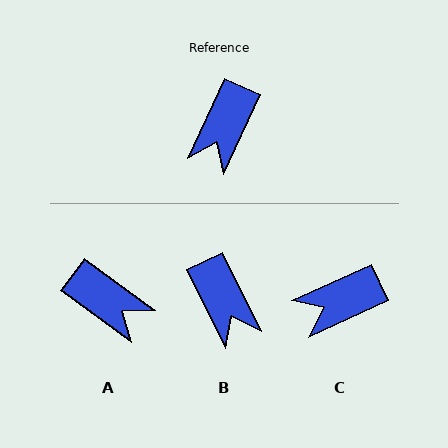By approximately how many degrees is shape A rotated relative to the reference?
Approximately 78 degrees counter-clockwise.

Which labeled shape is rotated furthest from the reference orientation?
A, about 78 degrees away.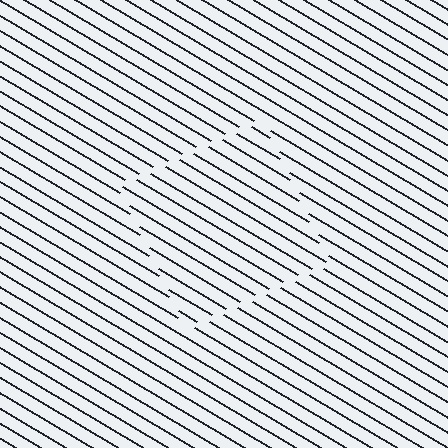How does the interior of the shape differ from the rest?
The interior of the shape contains the same grating, shifted by half a period — the contour is defined by the phase discontinuity where line-ends from the inner and outer gratings abut.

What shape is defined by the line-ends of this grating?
An illusory square. The interior of the shape contains the same grating, shifted by half a period — the contour is defined by the phase discontinuity where line-ends from the inner and outer gratings abut.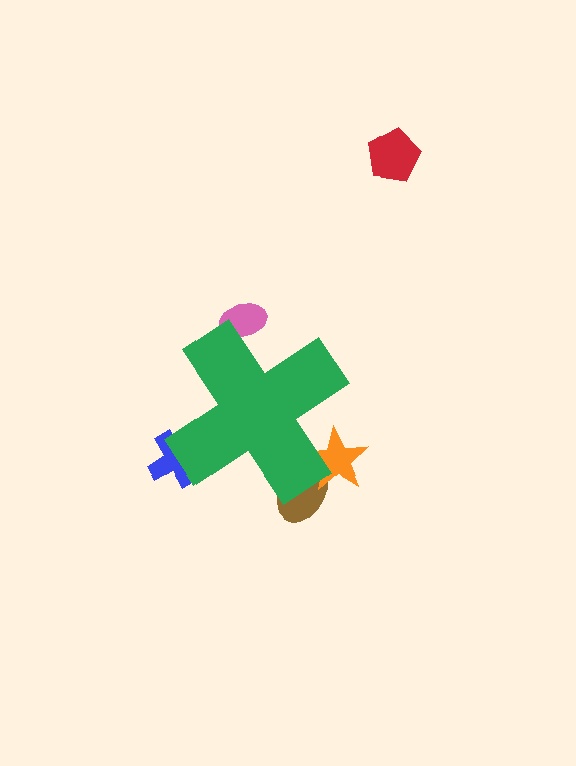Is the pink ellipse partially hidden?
Yes, the pink ellipse is partially hidden behind the green cross.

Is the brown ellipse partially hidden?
Yes, the brown ellipse is partially hidden behind the green cross.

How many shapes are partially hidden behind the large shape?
4 shapes are partially hidden.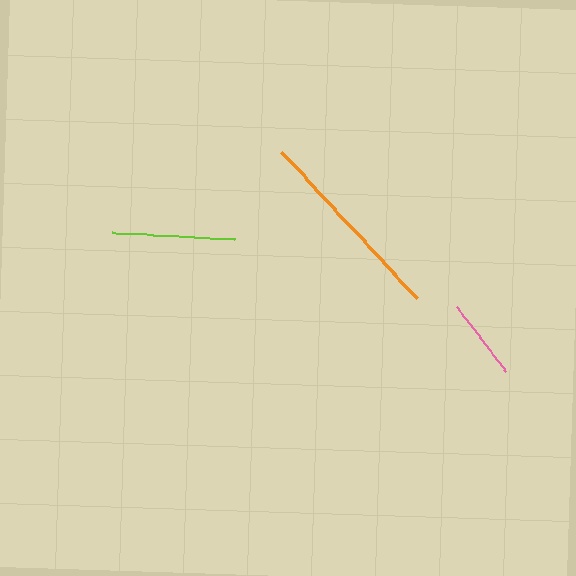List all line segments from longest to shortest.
From longest to shortest: orange, lime, pink.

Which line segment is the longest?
The orange line is the longest at approximately 199 pixels.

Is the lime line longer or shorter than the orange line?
The orange line is longer than the lime line.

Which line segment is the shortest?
The pink line is the shortest at approximately 81 pixels.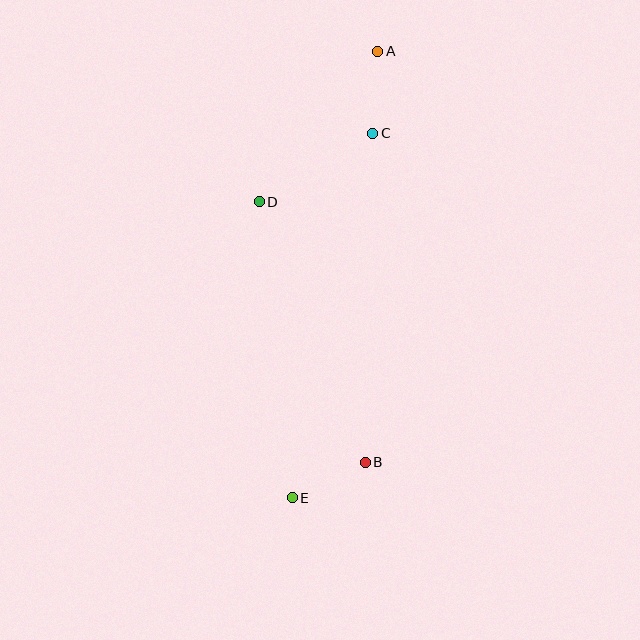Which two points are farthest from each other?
Points A and E are farthest from each other.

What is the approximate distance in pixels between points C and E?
The distance between C and E is approximately 373 pixels.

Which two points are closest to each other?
Points B and E are closest to each other.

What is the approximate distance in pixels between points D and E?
The distance between D and E is approximately 298 pixels.